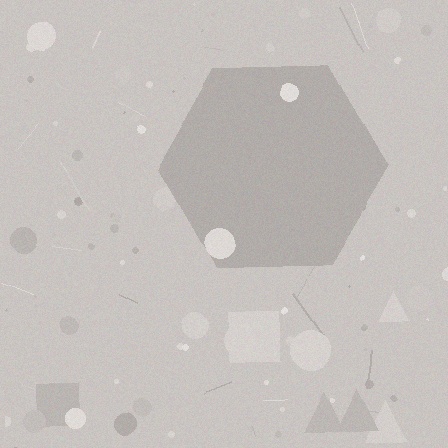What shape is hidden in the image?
A hexagon is hidden in the image.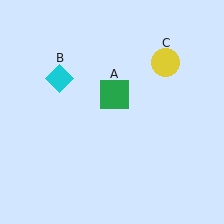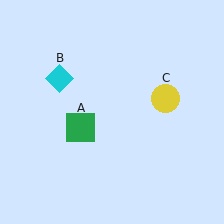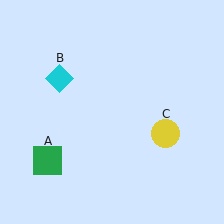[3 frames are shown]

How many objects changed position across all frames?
2 objects changed position: green square (object A), yellow circle (object C).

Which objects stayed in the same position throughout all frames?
Cyan diamond (object B) remained stationary.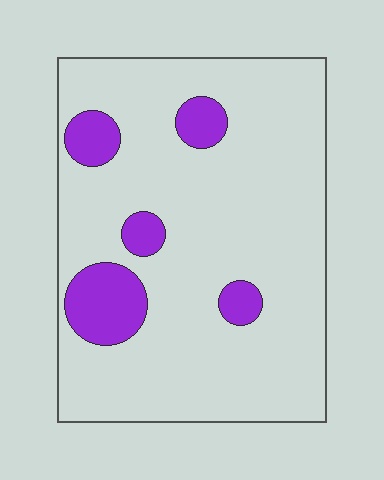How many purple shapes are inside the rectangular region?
5.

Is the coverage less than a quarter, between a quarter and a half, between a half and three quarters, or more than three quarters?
Less than a quarter.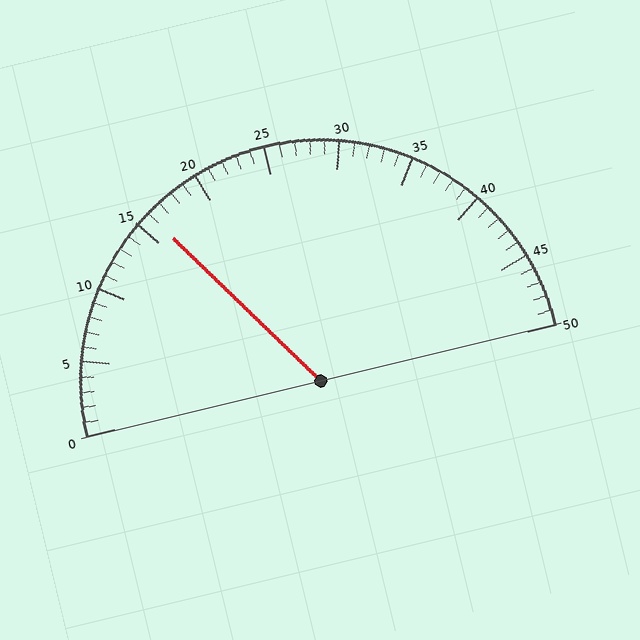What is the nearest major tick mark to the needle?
The nearest major tick mark is 15.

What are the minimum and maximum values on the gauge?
The gauge ranges from 0 to 50.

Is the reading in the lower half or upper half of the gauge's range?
The reading is in the lower half of the range (0 to 50).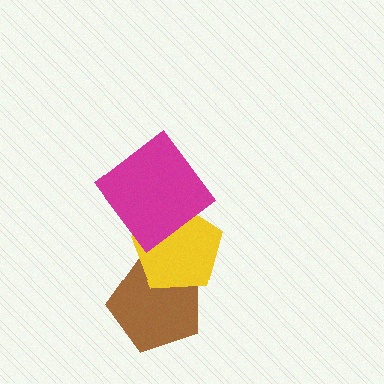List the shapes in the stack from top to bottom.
From top to bottom: the magenta diamond, the yellow pentagon, the brown pentagon.